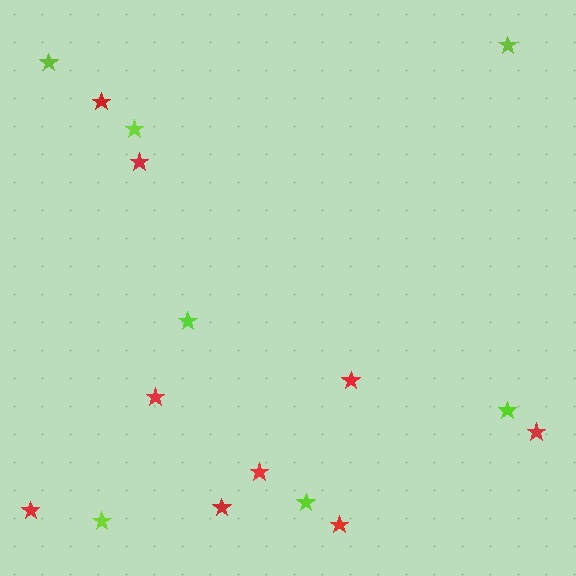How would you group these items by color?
There are 2 groups: one group of red stars (9) and one group of lime stars (7).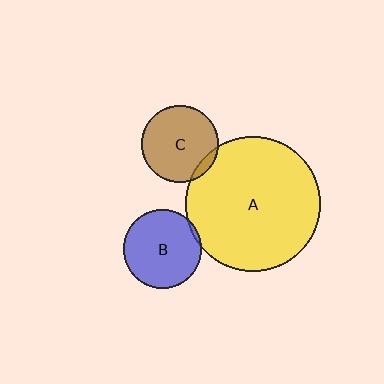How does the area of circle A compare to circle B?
Approximately 2.9 times.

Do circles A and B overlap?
Yes.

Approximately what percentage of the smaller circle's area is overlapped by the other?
Approximately 5%.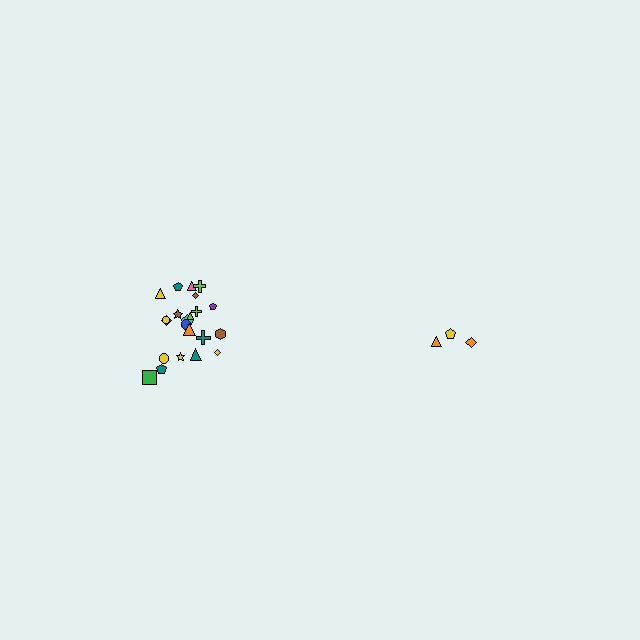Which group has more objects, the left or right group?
The left group.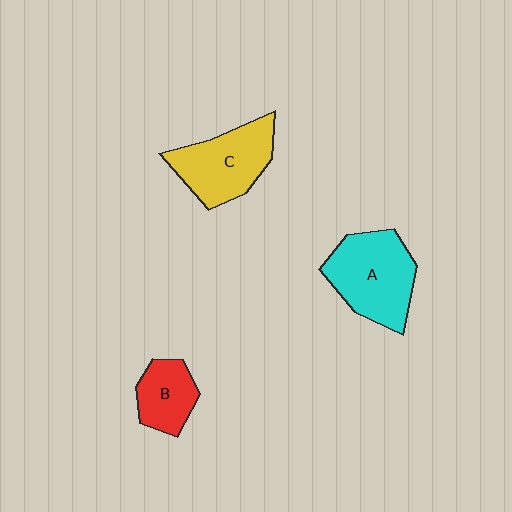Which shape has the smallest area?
Shape B (red).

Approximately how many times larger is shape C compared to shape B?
Approximately 1.6 times.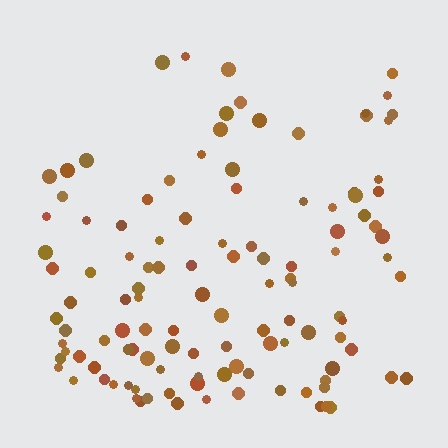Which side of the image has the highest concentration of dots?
The bottom.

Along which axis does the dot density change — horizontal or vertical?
Vertical.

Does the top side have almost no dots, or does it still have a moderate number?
Still a moderate number, just noticeably fewer than the bottom.